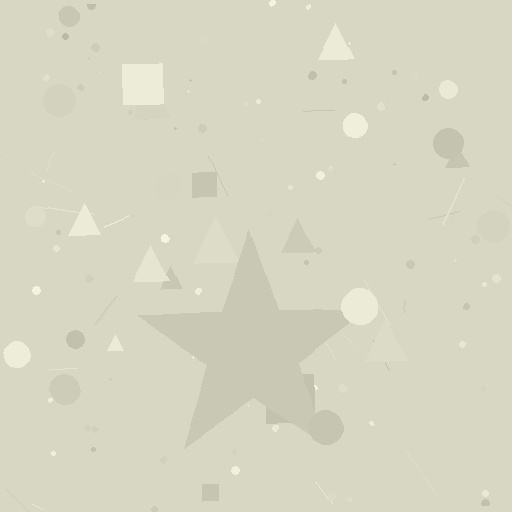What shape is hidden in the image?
A star is hidden in the image.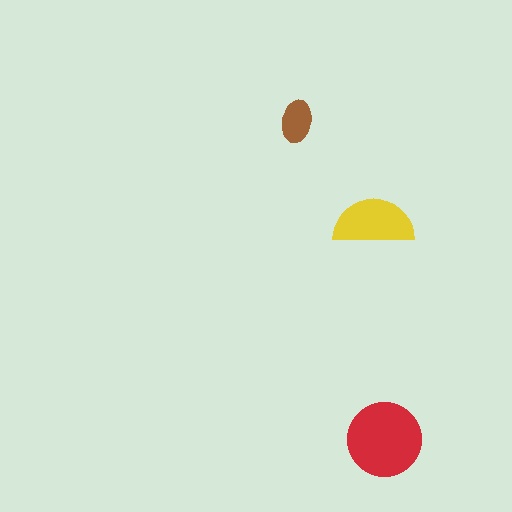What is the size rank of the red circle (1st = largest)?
1st.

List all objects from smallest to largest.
The brown ellipse, the yellow semicircle, the red circle.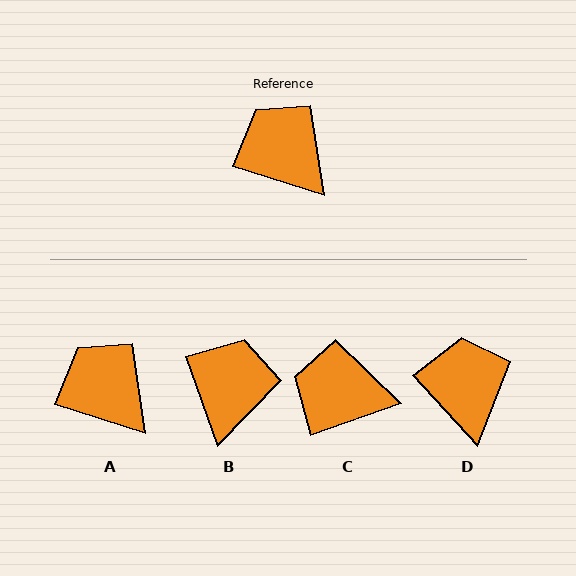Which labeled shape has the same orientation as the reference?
A.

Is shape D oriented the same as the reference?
No, it is off by about 30 degrees.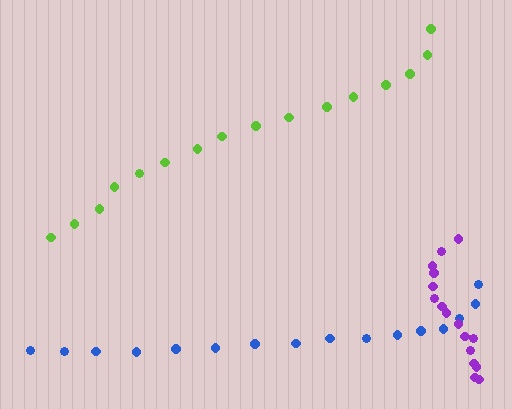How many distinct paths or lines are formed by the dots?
There are 3 distinct paths.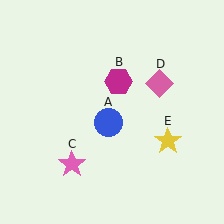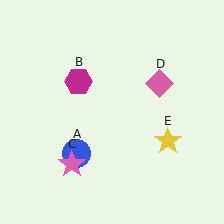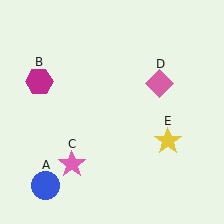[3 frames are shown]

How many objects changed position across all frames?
2 objects changed position: blue circle (object A), magenta hexagon (object B).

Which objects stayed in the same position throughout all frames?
Pink star (object C) and pink diamond (object D) and yellow star (object E) remained stationary.